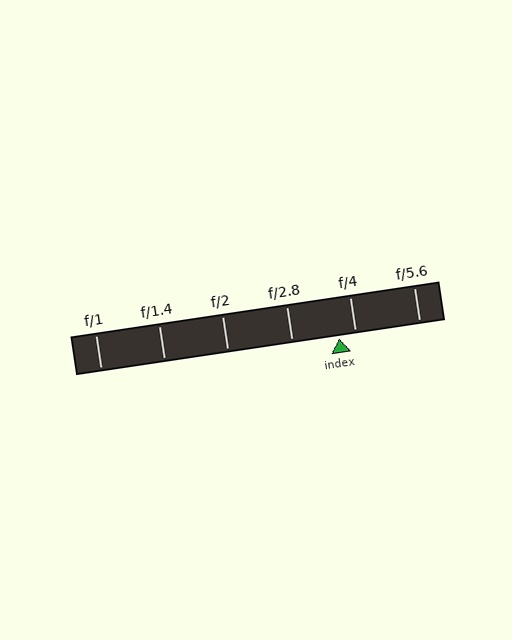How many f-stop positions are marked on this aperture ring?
There are 6 f-stop positions marked.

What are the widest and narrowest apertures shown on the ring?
The widest aperture shown is f/1 and the narrowest is f/5.6.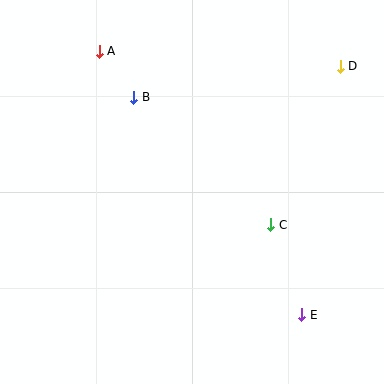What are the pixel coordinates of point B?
Point B is at (134, 97).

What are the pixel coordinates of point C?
Point C is at (271, 225).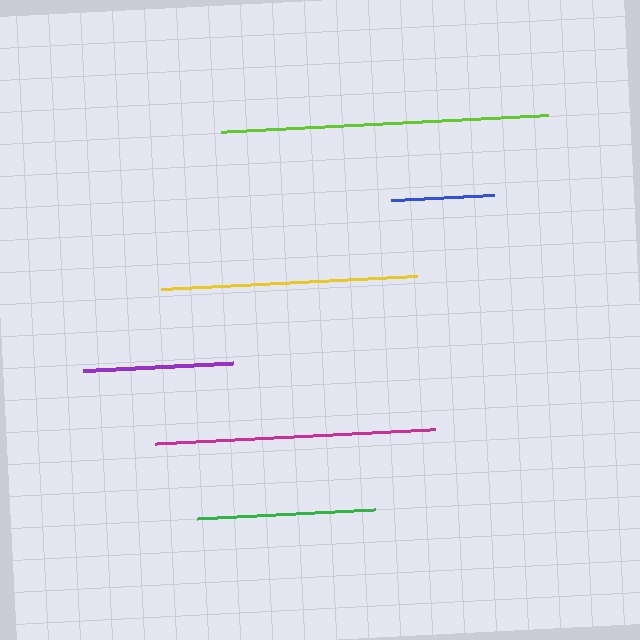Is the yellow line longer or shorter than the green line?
The yellow line is longer than the green line.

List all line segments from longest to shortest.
From longest to shortest: lime, magenta, yellow, green, purple, blue.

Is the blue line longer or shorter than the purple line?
The purple line is longer than the blue line.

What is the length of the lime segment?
The lime segment is approximately 328 pixels long.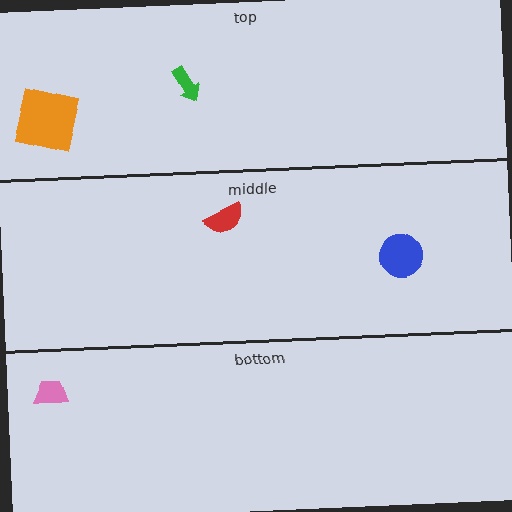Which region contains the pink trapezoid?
The bottom region.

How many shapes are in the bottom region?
1.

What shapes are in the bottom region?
The pink trapezoid.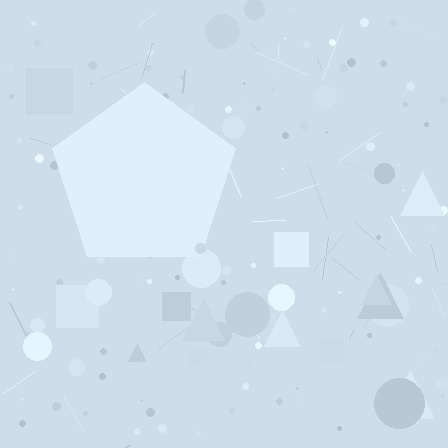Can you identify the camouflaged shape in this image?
The camouflaged shape is a pentagon.